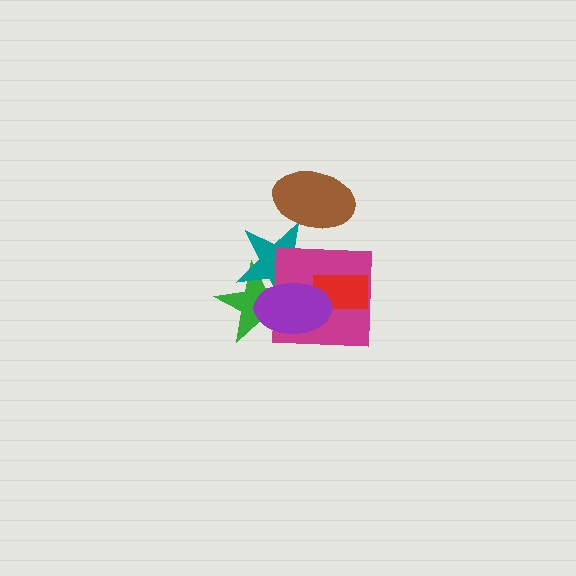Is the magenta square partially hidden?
Yes, it is partially covered by another shape.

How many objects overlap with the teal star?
4 objects overlap with the teal star.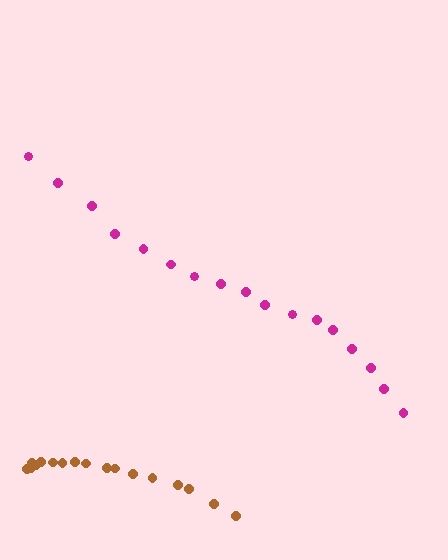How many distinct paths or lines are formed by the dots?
There are 2 distinct paths.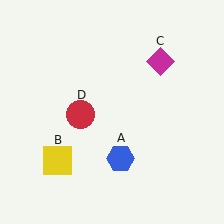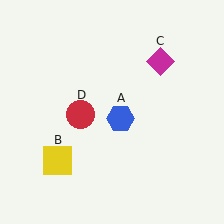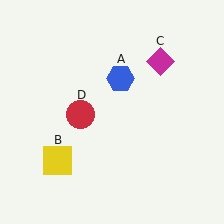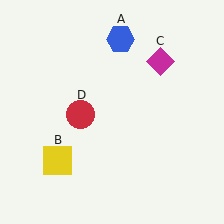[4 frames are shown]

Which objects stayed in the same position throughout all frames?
Yellow square (object B) and magenta diamond (object C) and red circle (object D) remained stationary.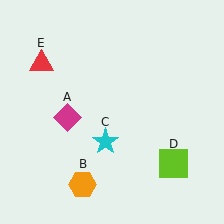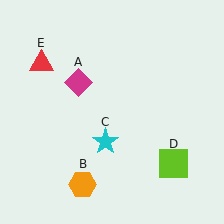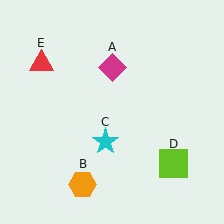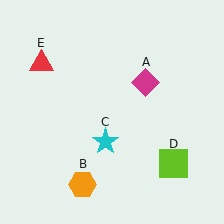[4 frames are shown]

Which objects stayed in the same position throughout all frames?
Orange hexagon (object B) and cyan star (object C) and lime square (object D) and red triangle (object E) remained stationary.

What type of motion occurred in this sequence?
The magenta diamond (object A) rotated clockwise around the center of the scene.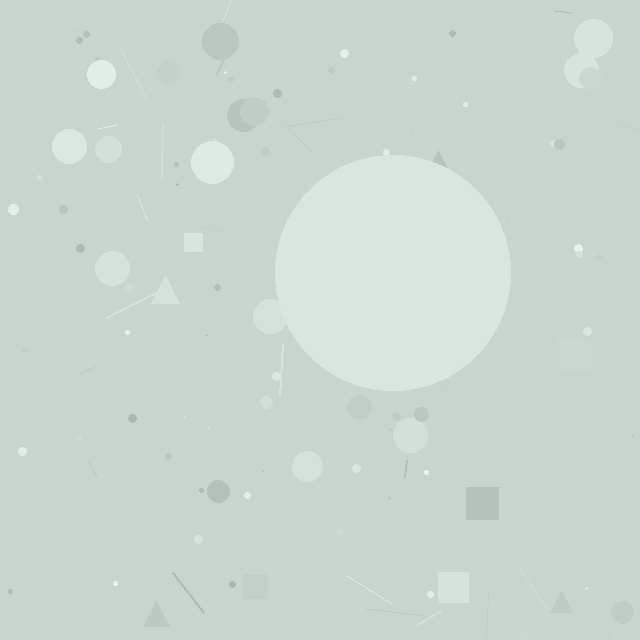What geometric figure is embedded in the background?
A circle is embedded in the background.